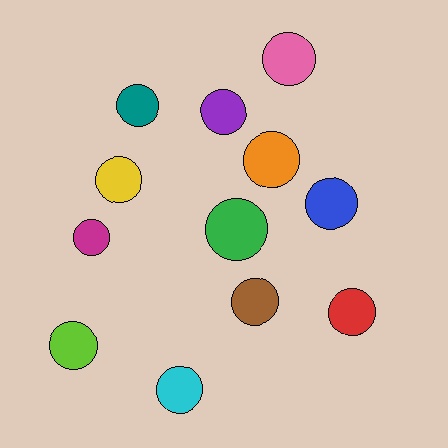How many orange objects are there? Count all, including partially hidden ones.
There is 1 orange object.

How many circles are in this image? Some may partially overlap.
There are 12 circles.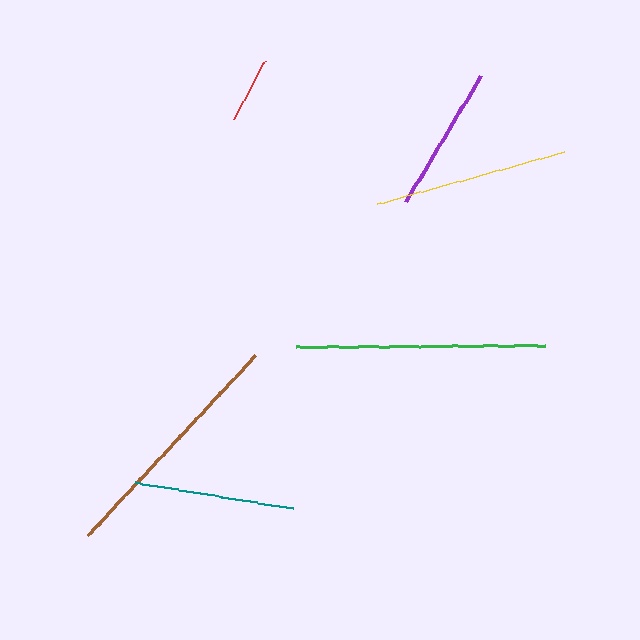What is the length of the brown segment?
The brown segment is approximately 246 pixels long.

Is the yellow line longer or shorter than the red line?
The yellow line is longer than the red line.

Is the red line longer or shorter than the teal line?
The teal line is longer than the red line.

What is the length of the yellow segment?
The yellow segment is approximately 194 pixels long.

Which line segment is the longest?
The green line is the longest at approximately 249 pixels.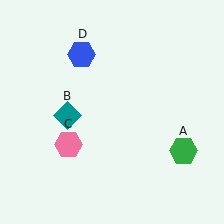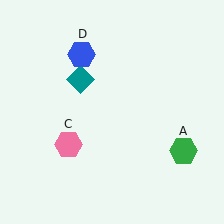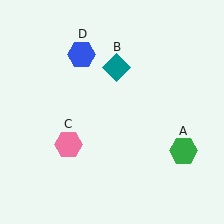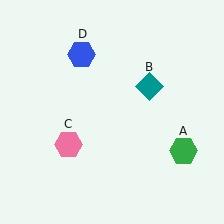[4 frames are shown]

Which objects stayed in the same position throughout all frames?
Green hexagon (object A) and pink hexagon (object C) and blue hexagon (object D) remained stationary.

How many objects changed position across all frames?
1 object changed position: teal diamond (object B).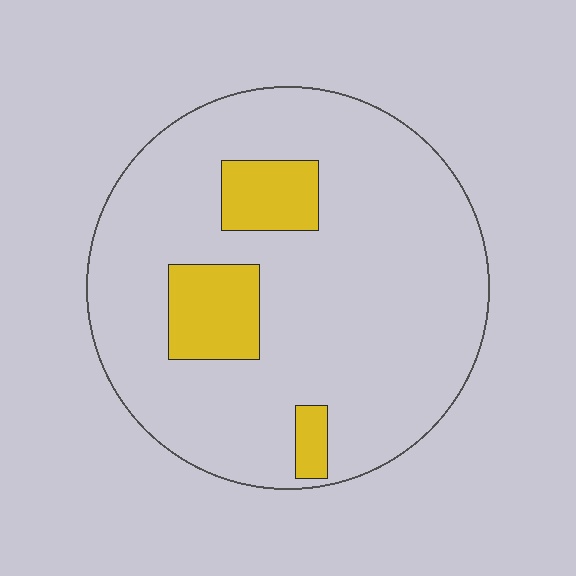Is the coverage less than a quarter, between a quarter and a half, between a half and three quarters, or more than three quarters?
Less than a quarter.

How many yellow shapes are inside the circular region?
3.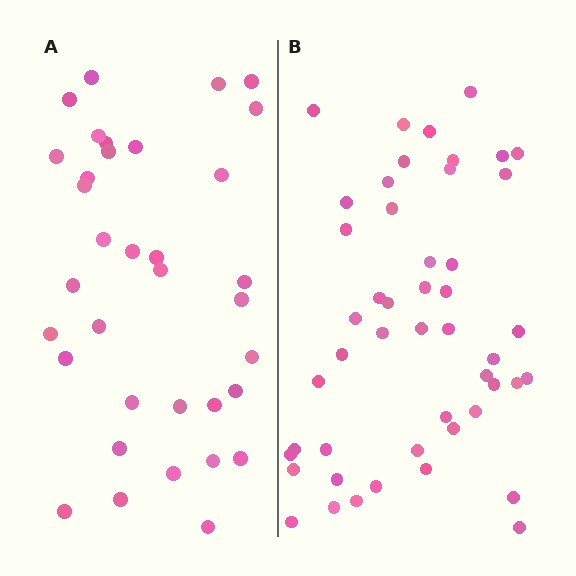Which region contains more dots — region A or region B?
Region B (the right region) has more dots.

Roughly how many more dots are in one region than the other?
Region B has approximately 15 more dots than region A.